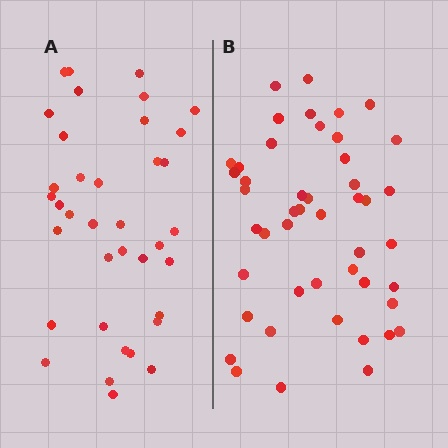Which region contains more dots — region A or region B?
Region B (the right region) has more dots.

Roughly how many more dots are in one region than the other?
Region B has roughly 10 or so more dots than region A.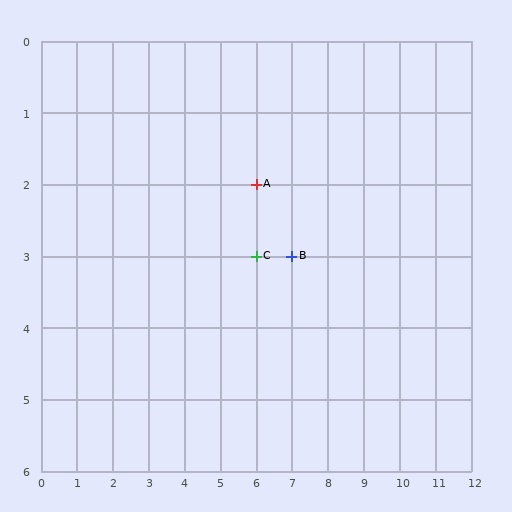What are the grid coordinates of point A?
Point A is at grid coordinates (6, 2).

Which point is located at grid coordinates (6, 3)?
Point C is at (6, 3).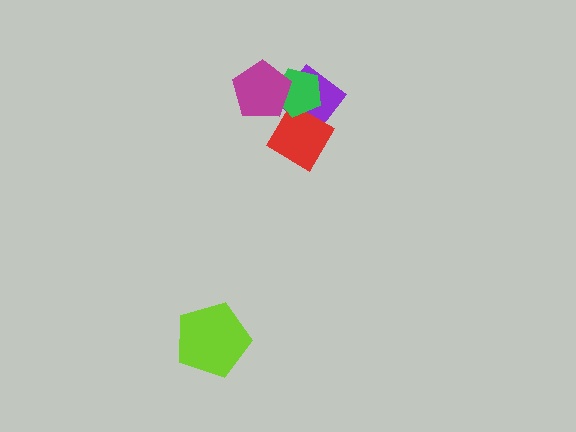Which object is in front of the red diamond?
The green pentagon is in front of the red diamond.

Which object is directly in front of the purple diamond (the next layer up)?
The red diamond is directly in front of the purple diamond.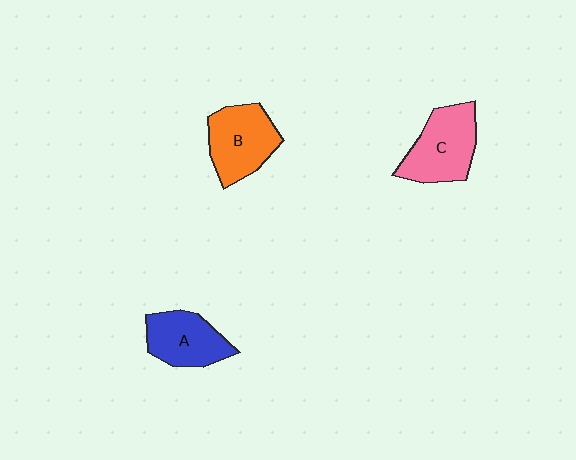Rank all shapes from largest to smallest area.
From largest to smallest: C (pink), B (orange), A (blue).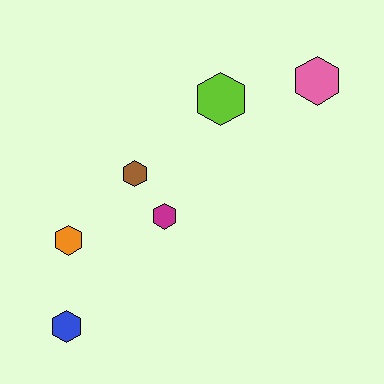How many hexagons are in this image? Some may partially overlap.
There are 6 hexagons.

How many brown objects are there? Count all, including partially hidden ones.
There is 1 brown object.